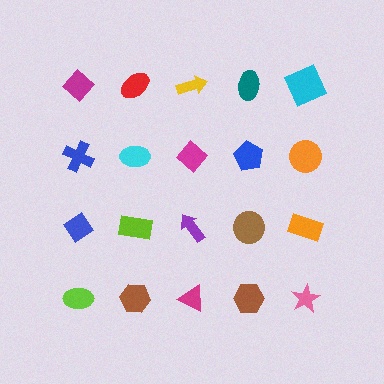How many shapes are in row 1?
5 shapes.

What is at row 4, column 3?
A magenta triangle.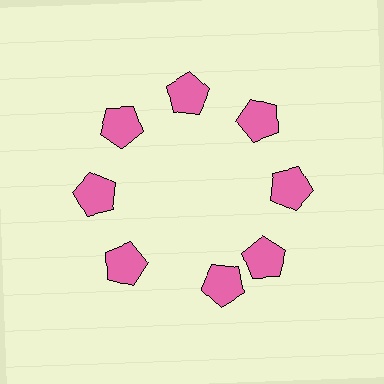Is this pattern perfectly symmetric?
No. The 8 pink pentagons are arranged in a ring, but one element near the 6 o'clock position is rotated out of alignment along the ring, breaking the 8-fold rotational symmetry.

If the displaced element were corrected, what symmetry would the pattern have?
It would have 8-fold rotational symmetry — the pattern would map onto itself every 45 degrees.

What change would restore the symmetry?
The symmetry would be restored by rotating it back into even spacing with its neighbors so that all 8 pentagons sit at equal angles and equal distance from the center.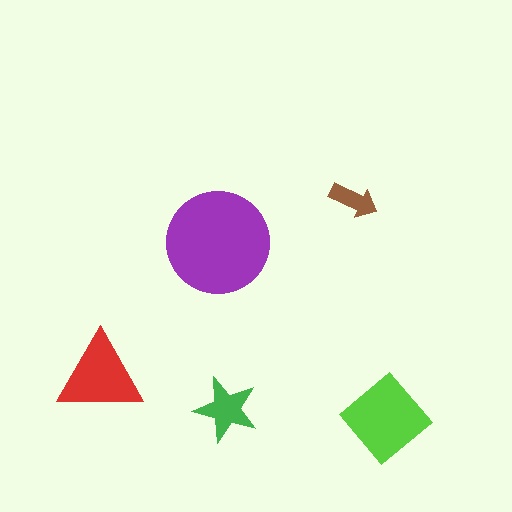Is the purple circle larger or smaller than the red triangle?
Larger.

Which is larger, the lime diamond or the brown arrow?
The lime diamond.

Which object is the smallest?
The brown arrow.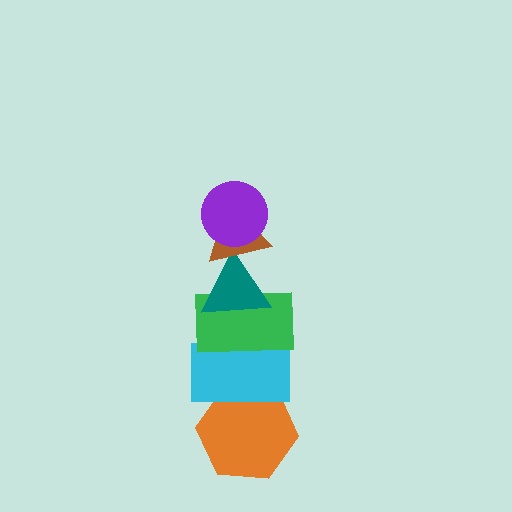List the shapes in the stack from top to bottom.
From top to bottom: the purple circle, the brown triangle, the teal triangle, the green rectangle, the cyan rectangle, the orange hexagon.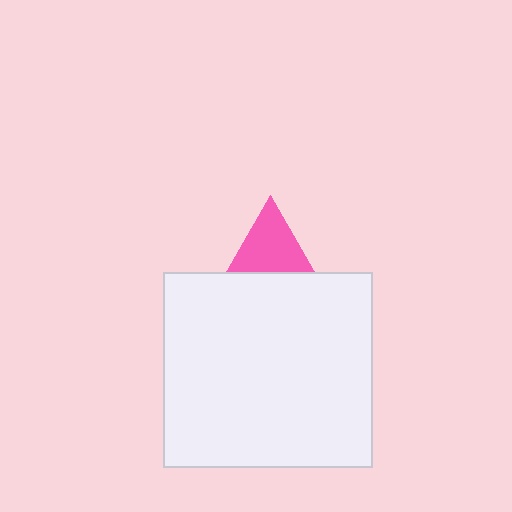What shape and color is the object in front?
The object in front is a white rectangle.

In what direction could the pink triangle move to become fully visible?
The pink triangle could move up. That would shift it out from behind the white rectangle entirely.